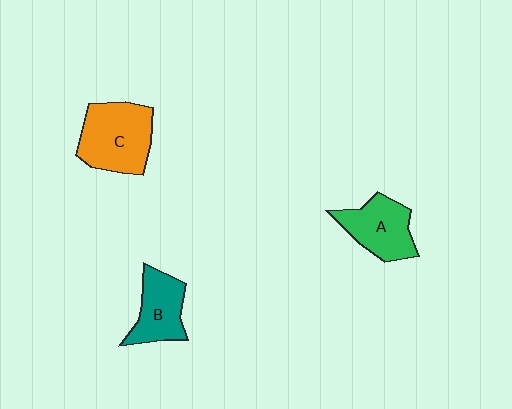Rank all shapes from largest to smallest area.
From largest to smallest: C (orange), A (green), B (teal).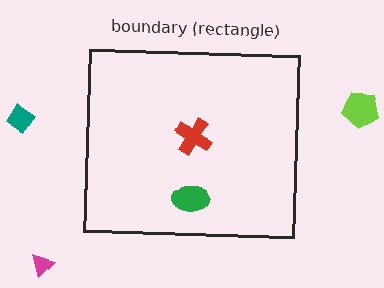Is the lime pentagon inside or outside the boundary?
Outside.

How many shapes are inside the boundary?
2 inside, 3 outside.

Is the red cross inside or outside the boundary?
Inside.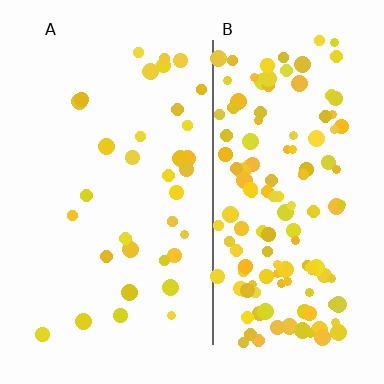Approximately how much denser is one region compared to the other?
Approximately 4.1× — region B over region A.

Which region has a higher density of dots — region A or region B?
B (the right).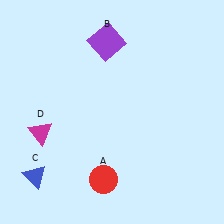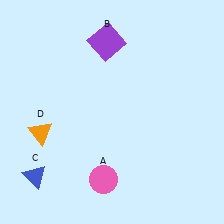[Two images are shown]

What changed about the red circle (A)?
In Image 1, A is red. In Image 2, it changed to pink.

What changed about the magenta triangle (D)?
In Image 1, D is magenta. In Image 2, it changed to orange.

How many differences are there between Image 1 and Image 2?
There are 2 differences between the two images.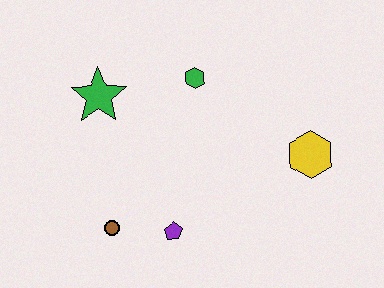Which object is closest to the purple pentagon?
The brown circle is closest to the purple pentagon.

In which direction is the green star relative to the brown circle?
The green star is above the brown circle.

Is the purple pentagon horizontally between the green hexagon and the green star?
Yes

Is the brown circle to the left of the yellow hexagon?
Yes